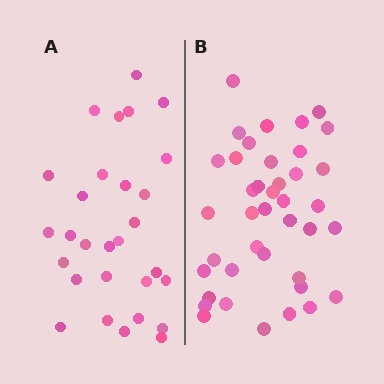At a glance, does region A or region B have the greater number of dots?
Region B (the right region) has more dots.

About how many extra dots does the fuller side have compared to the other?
Region B has roughly 12 or so more dots than region A.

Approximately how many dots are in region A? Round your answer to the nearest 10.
About 30 dots. (The exact count is 29, which rounds to 30.)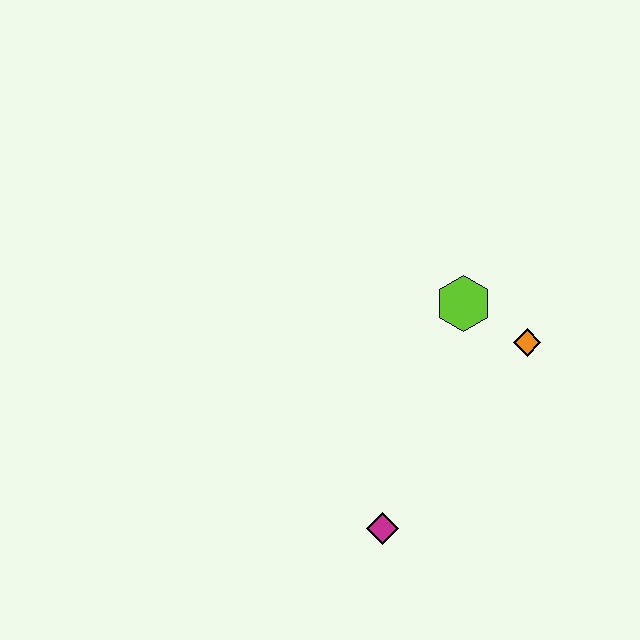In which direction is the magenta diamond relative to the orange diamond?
The magenta diamond is below the orange diamond.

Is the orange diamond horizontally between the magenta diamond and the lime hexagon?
No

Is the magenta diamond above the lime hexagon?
No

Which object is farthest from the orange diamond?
The magenta diamond is farthest from the orange diamond.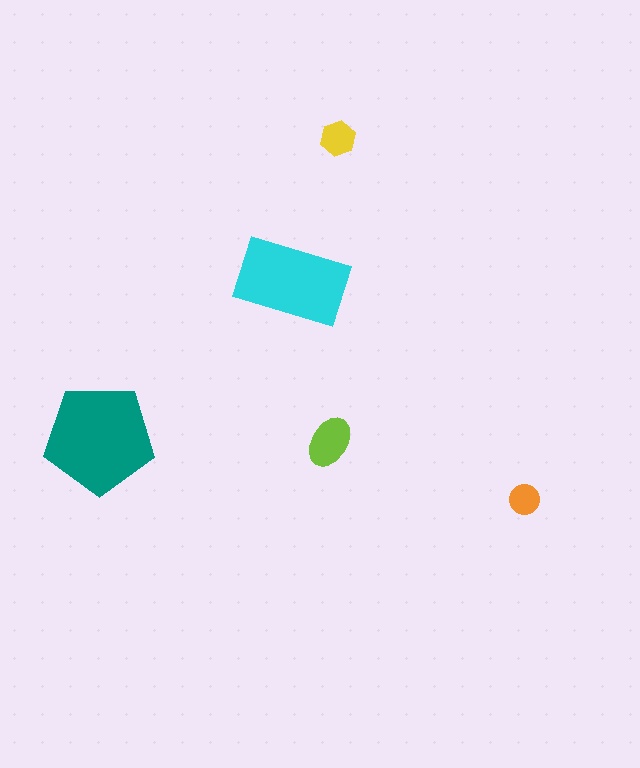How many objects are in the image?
There are 5 objects in the image.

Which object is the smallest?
The orange circle.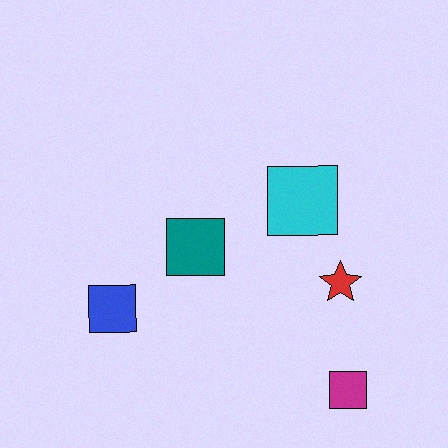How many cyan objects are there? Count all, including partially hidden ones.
There is 1 cyan object.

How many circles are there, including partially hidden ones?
There are no circles.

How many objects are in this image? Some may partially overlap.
There are 5 objects.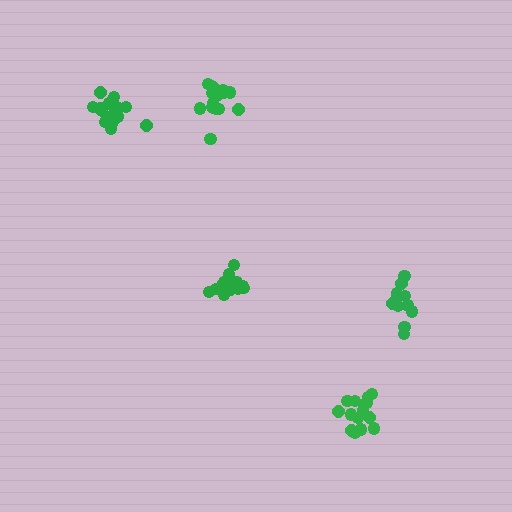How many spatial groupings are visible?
There are 5 spatial groupings.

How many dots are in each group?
Group 1: 15 dots, Group 2: 14 dots, Group 3: 18 dots, Group 4: 12 dots, Group 5: 16 dots (75 total).